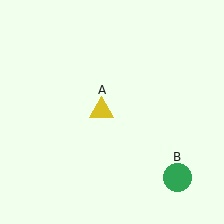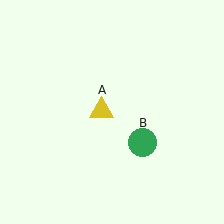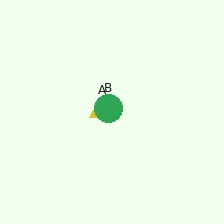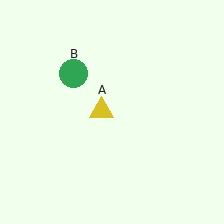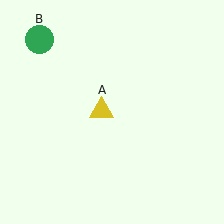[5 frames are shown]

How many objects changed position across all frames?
1 object changed position: green circle (object B).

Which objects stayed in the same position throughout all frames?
Yellow triangle (object A) remained stationary.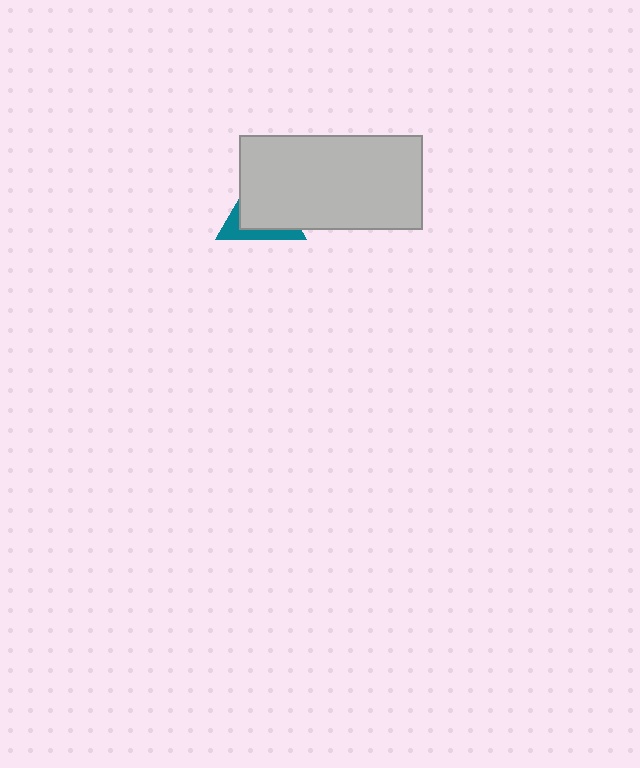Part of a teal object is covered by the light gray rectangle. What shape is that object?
It is a triangle.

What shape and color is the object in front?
The object in front is a light gray rectangle.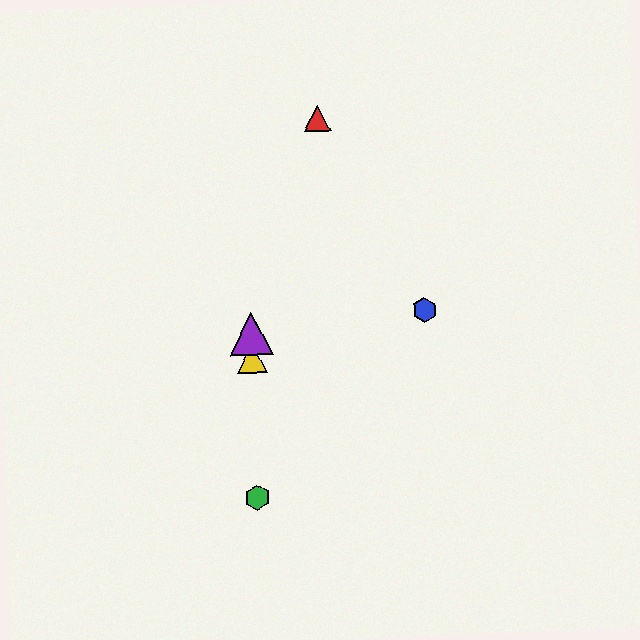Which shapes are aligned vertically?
The green hexagon, the yellow triangle, the purple triangle are aligned vertically.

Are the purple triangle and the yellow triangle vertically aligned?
Yes, both are at x≈251.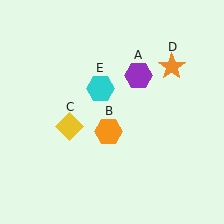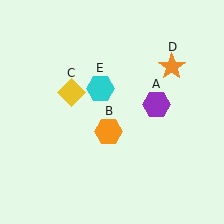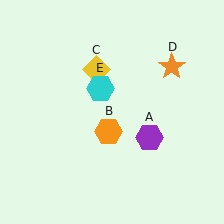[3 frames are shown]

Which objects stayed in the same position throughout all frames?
Orange hexagon (object B) and orange star (object D) and cyan hexagon (object E) remained stationary.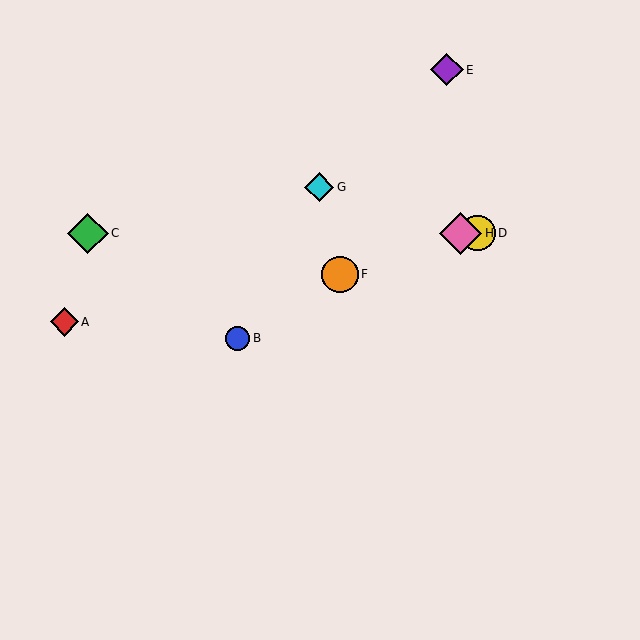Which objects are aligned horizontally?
Objects C, D, H are aligned horizontally.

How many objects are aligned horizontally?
3 objects (C, D, H) are aligned horizontally.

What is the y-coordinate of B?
Object B is at y≈338.